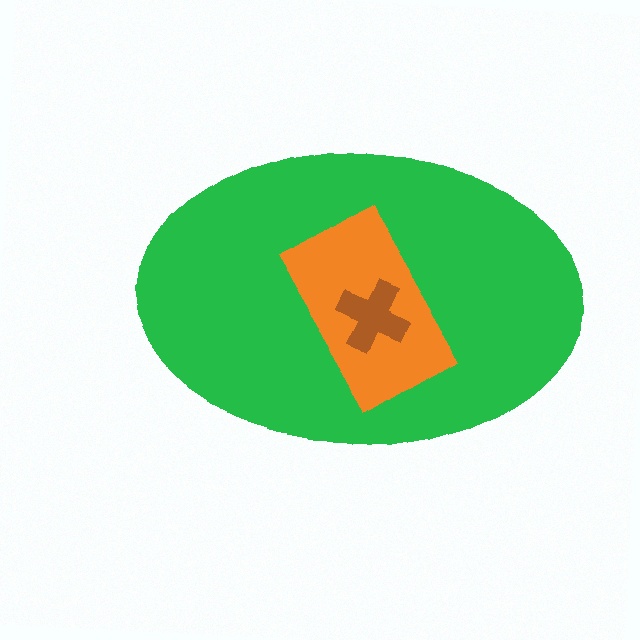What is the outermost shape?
The green ellipse.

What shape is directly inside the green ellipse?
The orange rectangle.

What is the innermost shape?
The brown cross.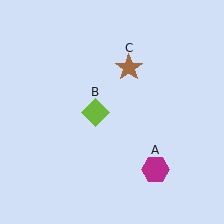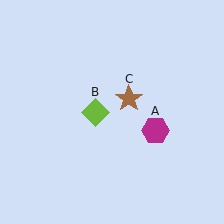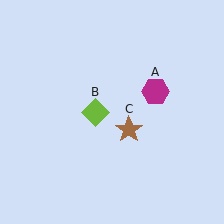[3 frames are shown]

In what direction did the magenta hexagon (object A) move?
The magenta hexagon (object A) moved up.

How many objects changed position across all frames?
2 objects changed position: magenta hexagon (object A), brown star (object C).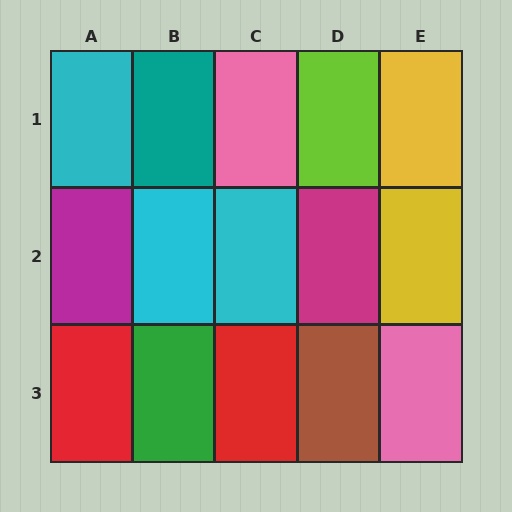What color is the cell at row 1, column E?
Yellow.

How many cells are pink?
2 cells are pink.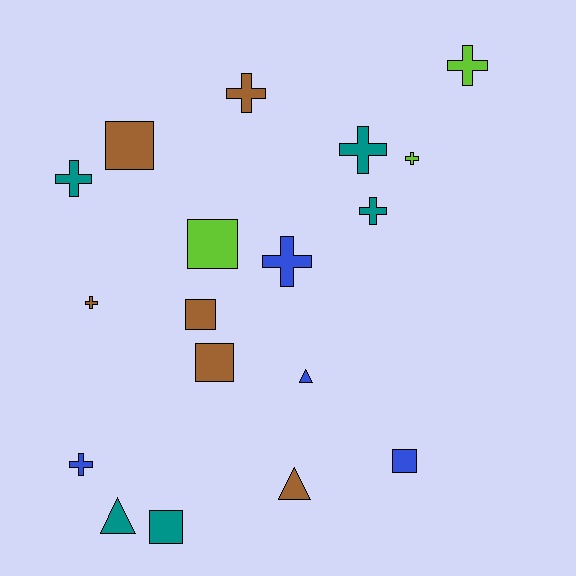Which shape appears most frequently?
Cross, with 9 objects.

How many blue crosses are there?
There are 2 blue crosses.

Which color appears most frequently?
Brown, with 6 objects.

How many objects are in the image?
There are 18 objects.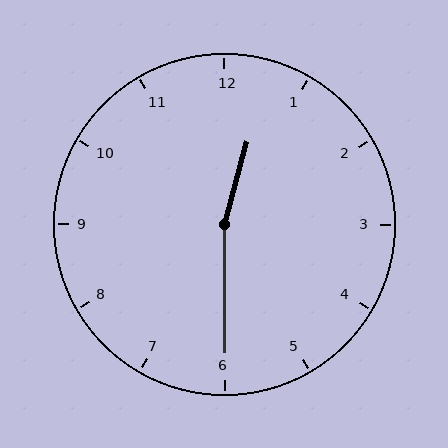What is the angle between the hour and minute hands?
Approximately 165 degrees.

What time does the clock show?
12:30.